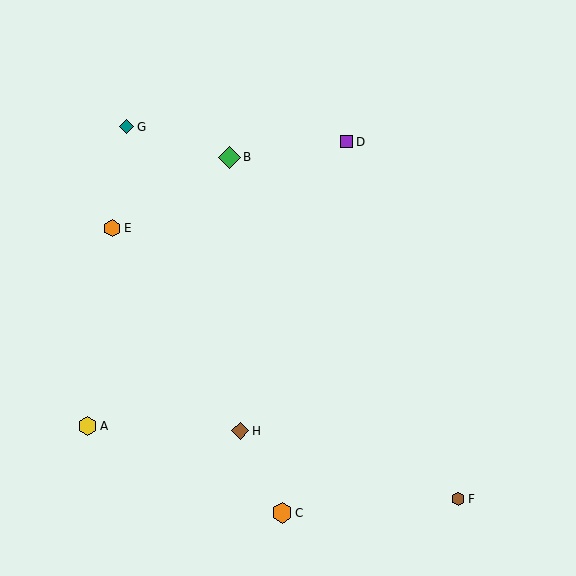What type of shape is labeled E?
Shape E is an orange hexagon.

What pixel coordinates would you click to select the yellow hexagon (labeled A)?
Click at (88, 426) to select the yellow hexagon A.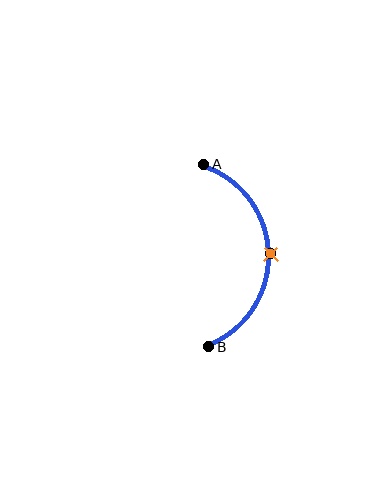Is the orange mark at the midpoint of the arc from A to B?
Yes. The orange mark lies on the arc at equal arc-length from both A and B — it is the arc midpoint.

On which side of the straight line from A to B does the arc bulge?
The arc bulges to the right of the straight line connecting A and B.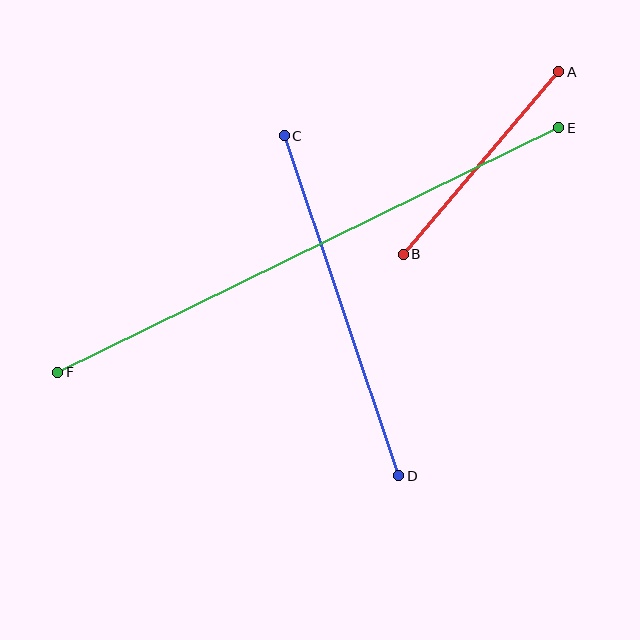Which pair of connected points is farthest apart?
Points E and F are farthest apart.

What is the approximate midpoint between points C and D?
The midpoint is at approximately (341, 306) pixels.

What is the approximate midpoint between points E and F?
The midpoint is at approximately (308, 250) pixels.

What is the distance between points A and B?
The distance is approximately 240 pixels.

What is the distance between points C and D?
The distance is approximately 359 pixels.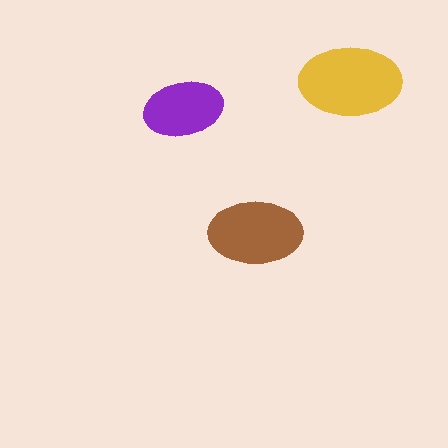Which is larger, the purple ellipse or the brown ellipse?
The brown one.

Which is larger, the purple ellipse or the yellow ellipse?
The yellow one.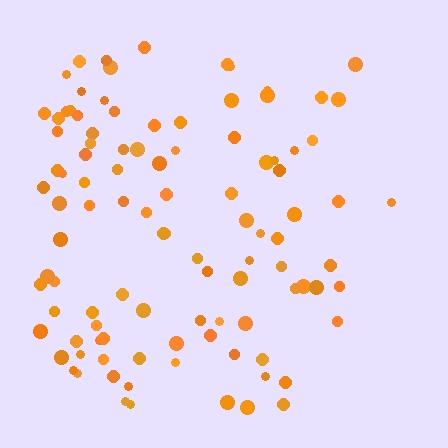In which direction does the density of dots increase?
From right to left, with the left side densest.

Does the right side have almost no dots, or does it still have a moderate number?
Still a moderate number, just noticeably fewer than the left.